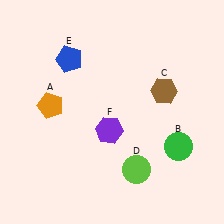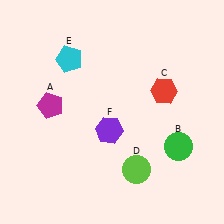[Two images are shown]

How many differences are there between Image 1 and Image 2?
There are 3 differences between the two images.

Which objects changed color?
A changed from orange to magenta. C changed from brown to red. E changed from blue to cyan.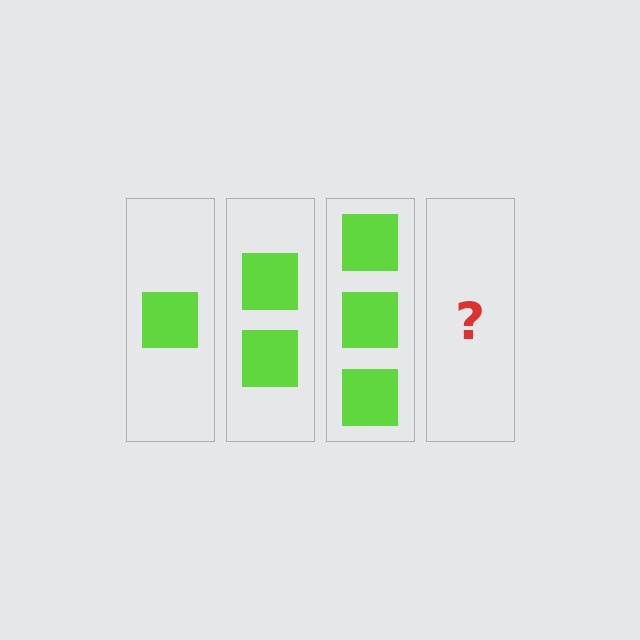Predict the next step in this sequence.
The next step is 4 squares.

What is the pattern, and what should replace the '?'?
The pattern is that each step adds one more square. The '?' should be 4 squares.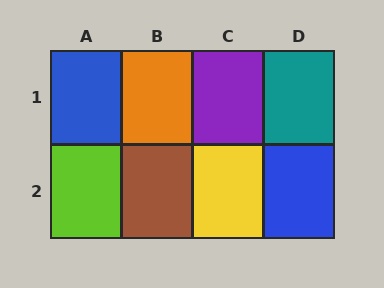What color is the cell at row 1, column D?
Teal.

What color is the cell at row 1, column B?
Orange.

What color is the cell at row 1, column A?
Blue.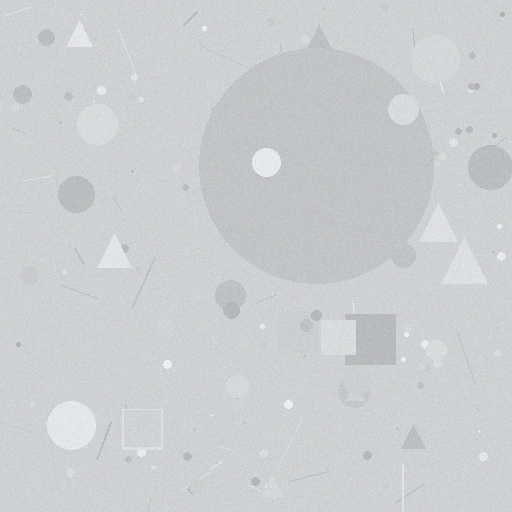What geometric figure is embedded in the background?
A circle is embedded in the background.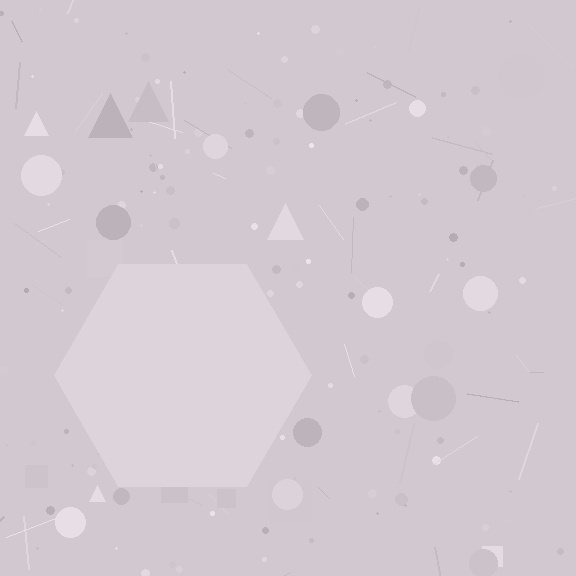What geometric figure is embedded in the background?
A hexagon is embedded in the background.